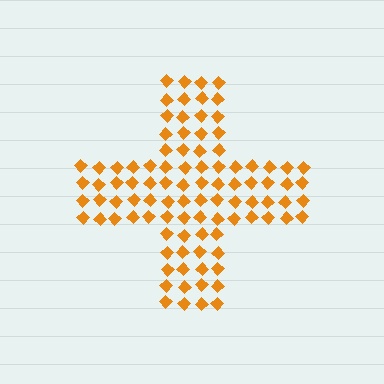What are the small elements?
The small elements are diamonds.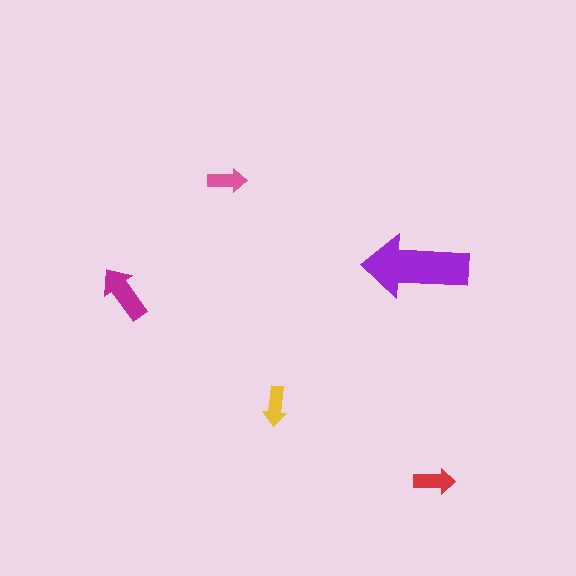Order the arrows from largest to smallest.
the purple one, the magenta one, the red one, the yellow one, the pink one.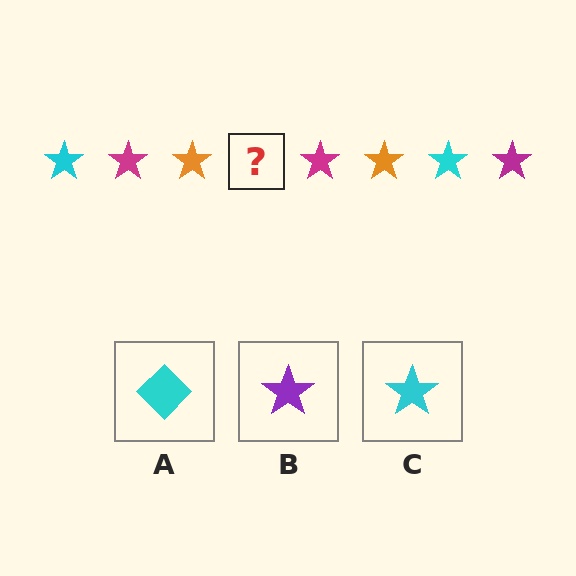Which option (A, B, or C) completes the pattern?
C.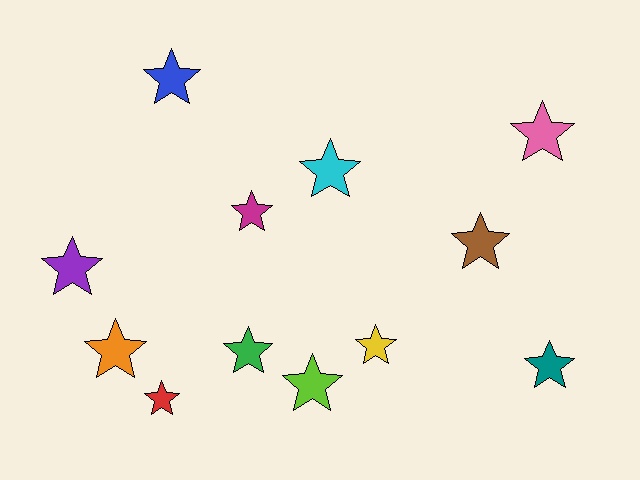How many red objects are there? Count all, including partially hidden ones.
There is 1 red object.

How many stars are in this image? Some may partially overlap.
There are 12 stars.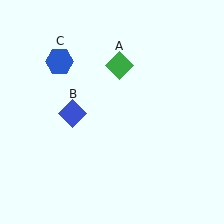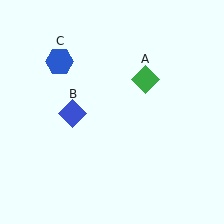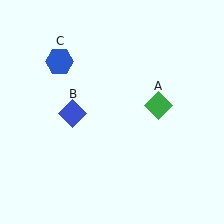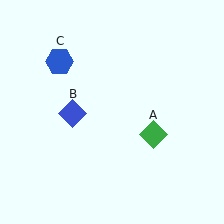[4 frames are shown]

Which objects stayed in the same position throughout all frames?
Blue diamond (object B) and blue hexagon (object C) remained stationary.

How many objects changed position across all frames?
1 object changed position: green diamond (object A).